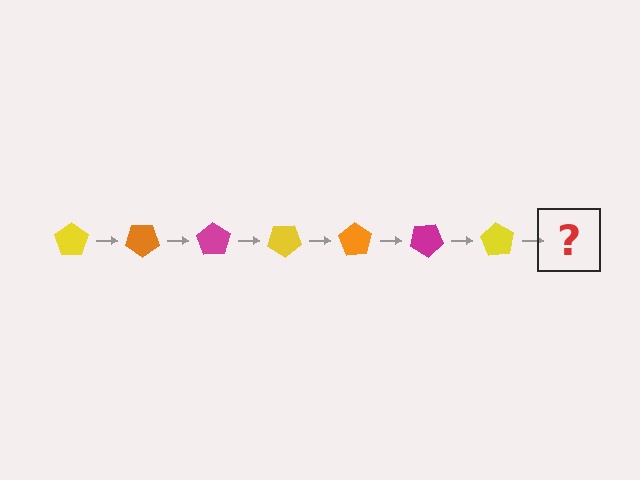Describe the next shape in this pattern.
It should be an orange pentagon, rotated 245 degrees from the start.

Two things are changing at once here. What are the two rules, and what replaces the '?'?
The two rules are that it rotates 35 degrees each step and the color cycles through yellow, orange, and magenta. The '?' should be an orange pentagon, rotated 245 degrees from the start.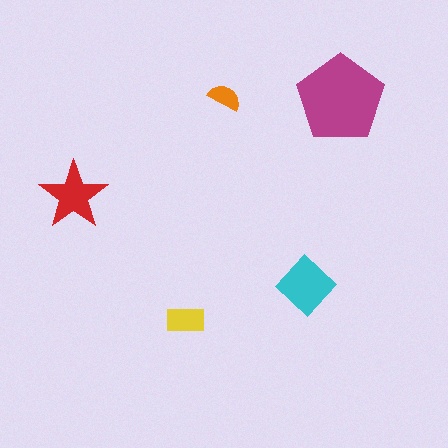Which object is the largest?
The magenta pentagon.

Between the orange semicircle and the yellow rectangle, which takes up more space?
The yellow rectangle.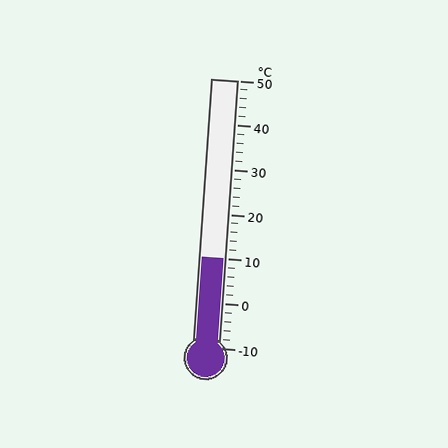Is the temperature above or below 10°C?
The temperature is at 10°C.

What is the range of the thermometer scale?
The thermometer scale ranges from -10°C to 50°C.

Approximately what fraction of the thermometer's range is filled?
The thermometer is filled to approximately 35% of its range.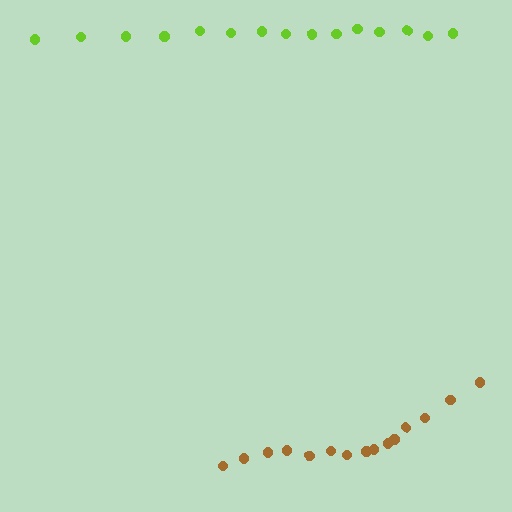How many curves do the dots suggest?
There are 2 distinct paths.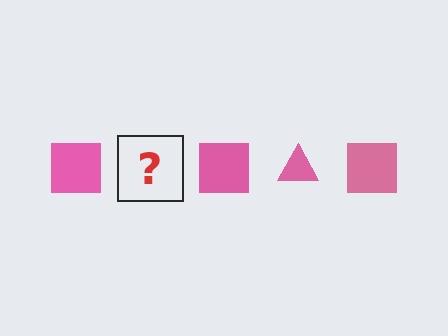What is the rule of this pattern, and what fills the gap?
The rule is that the pattern cycles through square, triangle shapes in pink. The gap should be filled with a pink triangle.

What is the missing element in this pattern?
The missing element is a pink triangle.